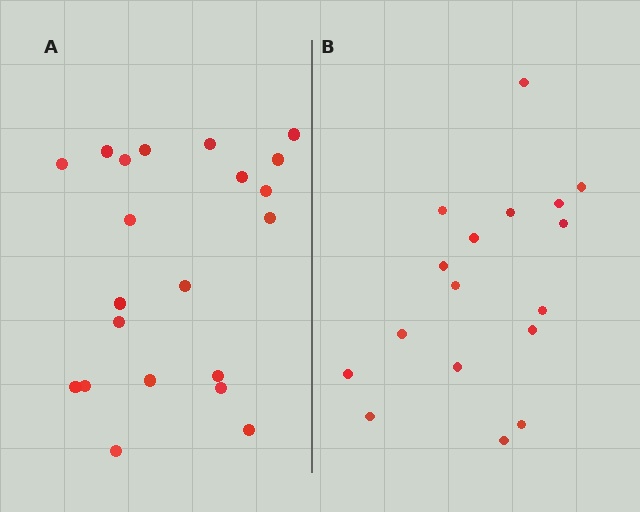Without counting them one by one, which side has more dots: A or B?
Region A (the left region) has more dots.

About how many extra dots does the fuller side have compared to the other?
Region A has about 4 more dots than region B.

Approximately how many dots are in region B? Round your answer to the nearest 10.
About 20 dots. (The exact count is 17, which rounds to 20.)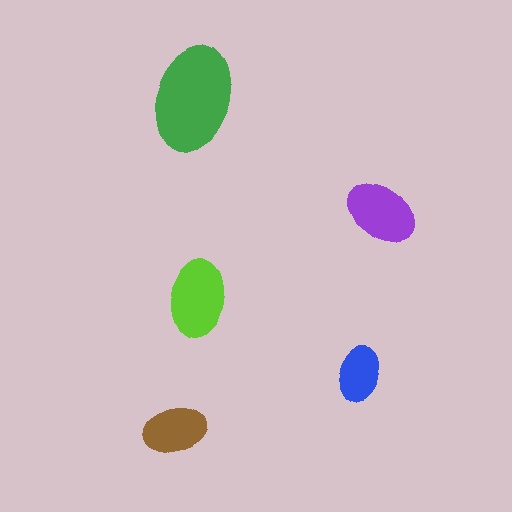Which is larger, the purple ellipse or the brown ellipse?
The purple one.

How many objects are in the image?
There are 5 objects in the image.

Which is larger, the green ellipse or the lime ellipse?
The green one.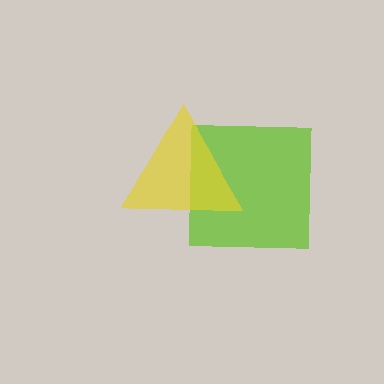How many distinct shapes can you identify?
There are 2 distinct shapes: a lime square, a yellow triangle.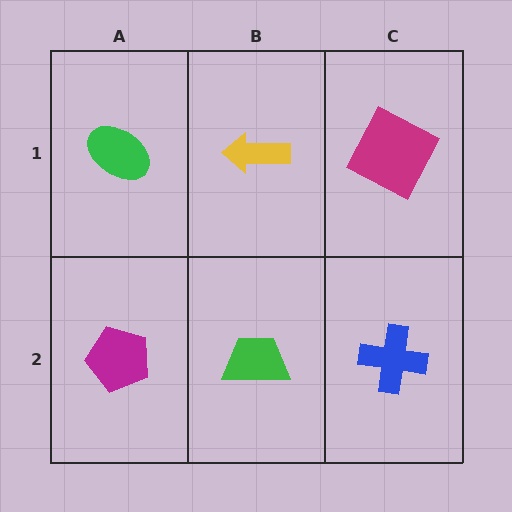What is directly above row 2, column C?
A magenta square.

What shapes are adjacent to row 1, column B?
A green trapezoid (row 2, column B), a green ellipse (row 1, column A), a magenta square (row 1, column C).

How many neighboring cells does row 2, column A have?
2.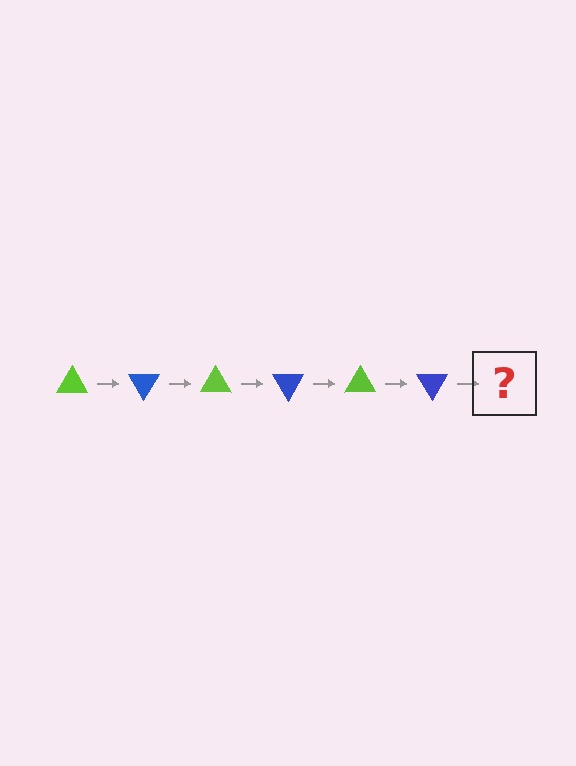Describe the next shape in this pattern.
It should be a lime triangle, rotated 360 degrees from the start.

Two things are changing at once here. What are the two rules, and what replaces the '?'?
The two rules are that it rotates 60 degrees each step and the color cycles through lime and blue. The '?' should be a lime triangle, rotated 360 degrees from the start.